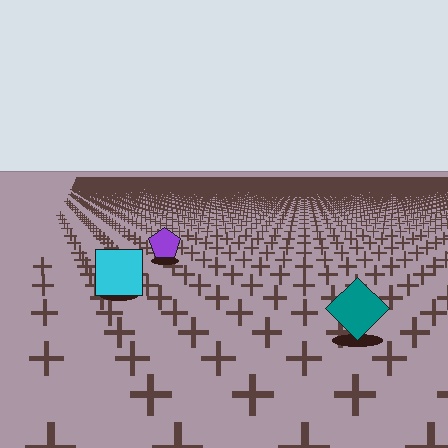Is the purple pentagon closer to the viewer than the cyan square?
No. The cyan square is closer — you can tell from the texture gradient: the ground texture is coarser near it.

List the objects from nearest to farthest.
From nearest to farthest: the teal diamond, the cyan square, the purple pentagon.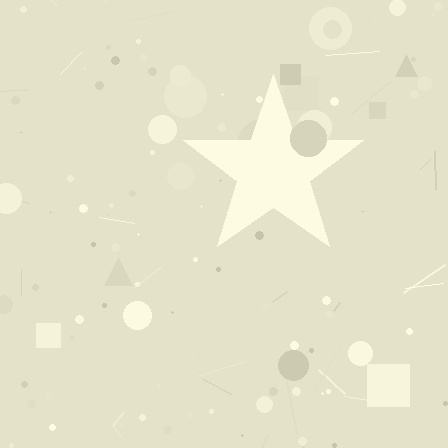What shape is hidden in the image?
A star is hidden in the image.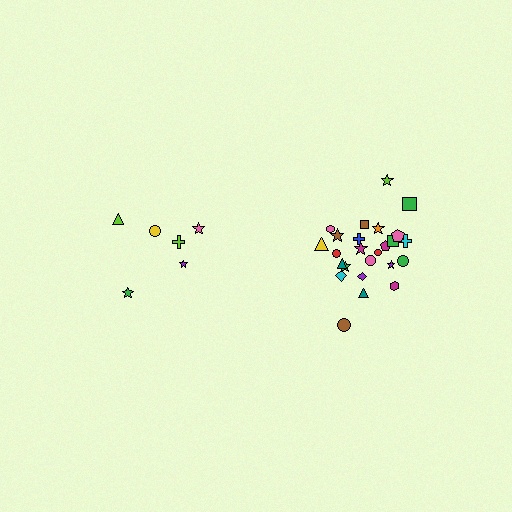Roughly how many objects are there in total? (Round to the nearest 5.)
Roughly 30 objects in total.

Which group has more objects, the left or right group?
The right group.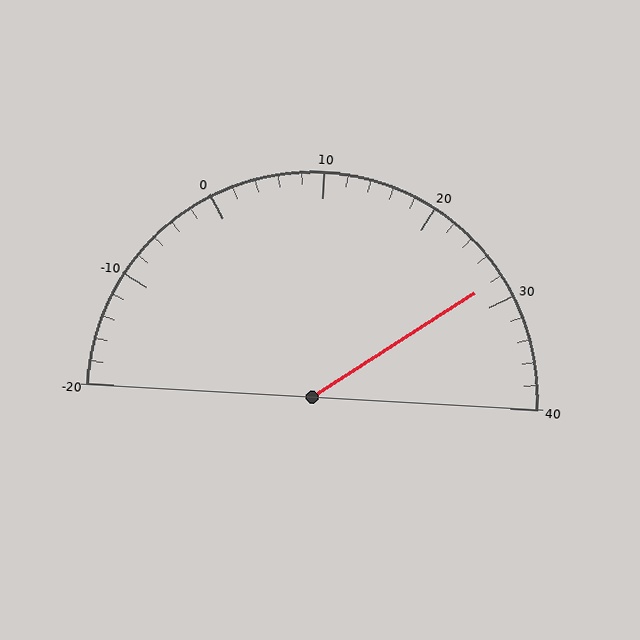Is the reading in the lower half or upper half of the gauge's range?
The reading is in the upper half of the range (-20 to 40).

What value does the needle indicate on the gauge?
The needle indicates approximately 28.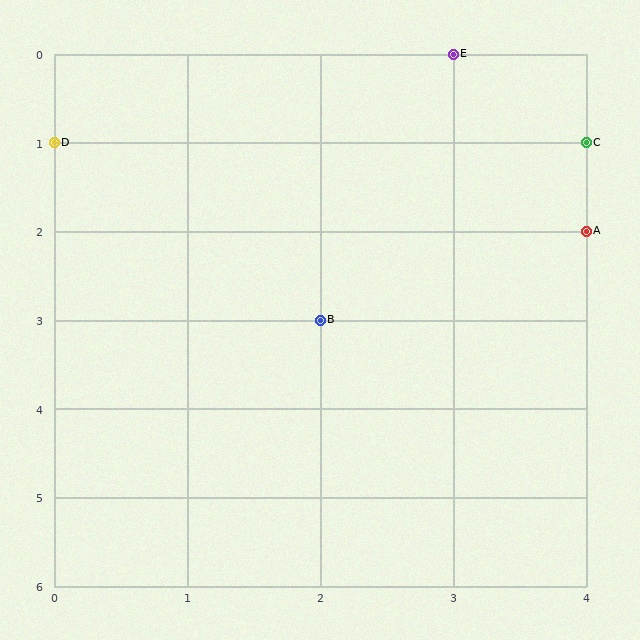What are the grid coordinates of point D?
Point D is at grid coordinates (0, 1).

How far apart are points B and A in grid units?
Points B and A are 2 columns and 1 row apart (about 2.2 grid units diagonally).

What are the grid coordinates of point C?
Point C is at grid coordinates (4, 1).